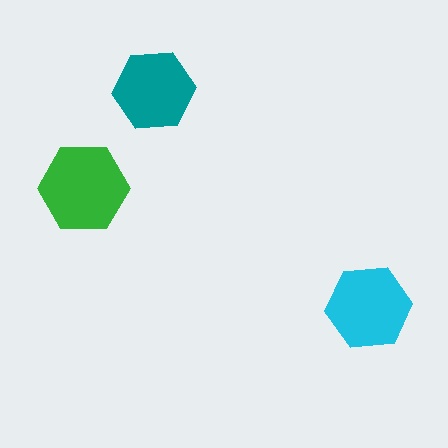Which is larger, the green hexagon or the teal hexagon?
The green one.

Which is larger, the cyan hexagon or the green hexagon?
The green one.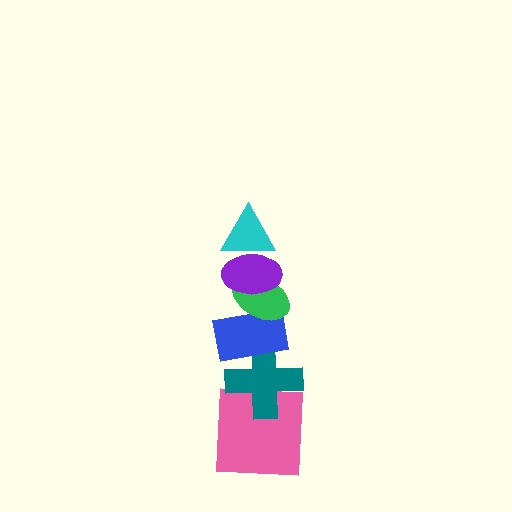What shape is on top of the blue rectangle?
The green ellipse is on top of the blue rectangle.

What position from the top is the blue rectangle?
The blue rectangle is 4th from the top.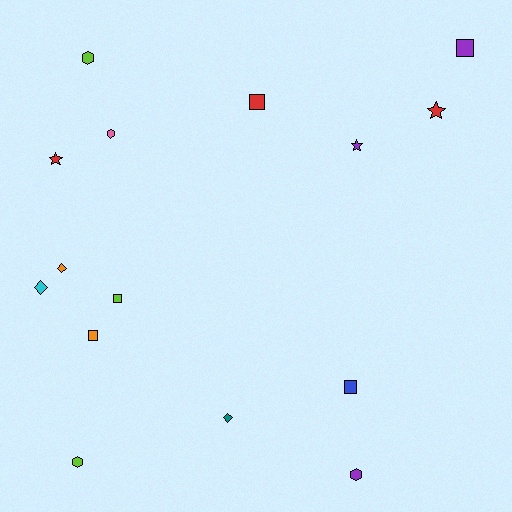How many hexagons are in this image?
There are 4 hexagons.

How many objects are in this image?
There are 15 objects.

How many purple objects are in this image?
There are 3 purple objects.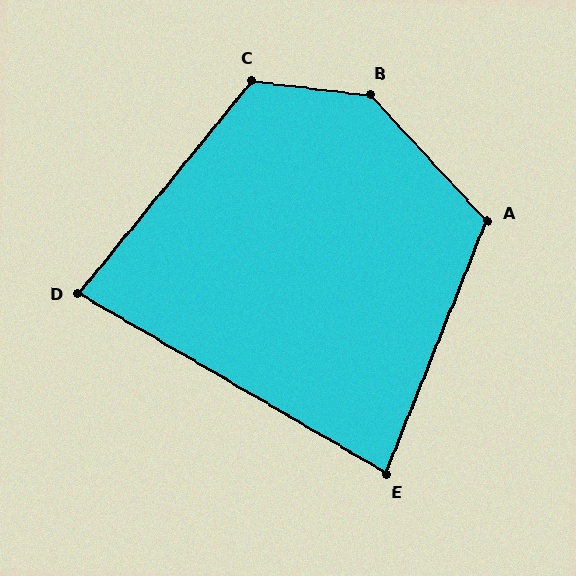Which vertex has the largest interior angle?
B, at approximately 139 degrees.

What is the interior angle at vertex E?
Approximately 82 degrees (acute).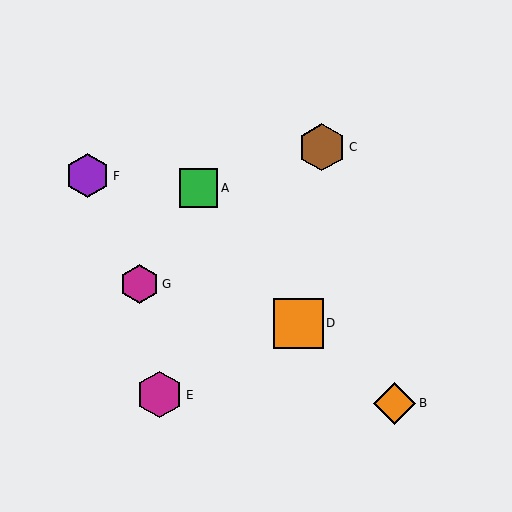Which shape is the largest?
The orange square (labeled D) is the largest.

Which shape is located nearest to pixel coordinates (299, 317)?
The orange square (labeled D) at (298, 323) is nearest to that location.